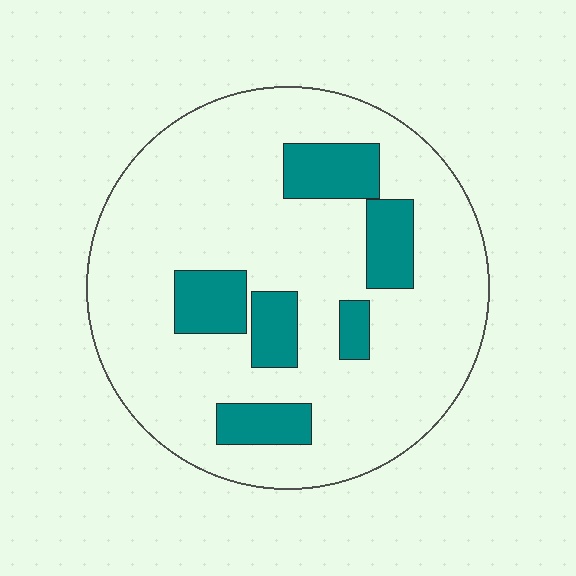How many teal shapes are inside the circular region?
6.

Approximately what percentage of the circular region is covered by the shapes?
Approximately 20%.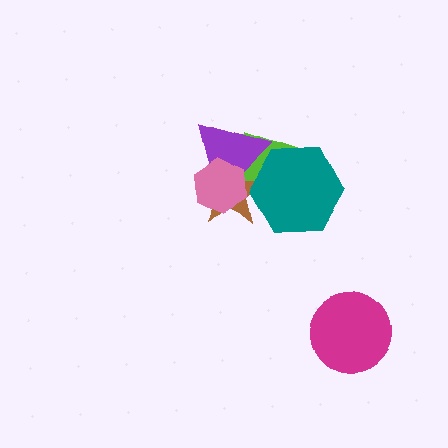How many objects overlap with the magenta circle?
0 objects overlap with the magenta circle.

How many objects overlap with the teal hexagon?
3 objects overlap with the teal hexagon.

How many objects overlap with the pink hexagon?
3 objects overlap with the pink hexagon.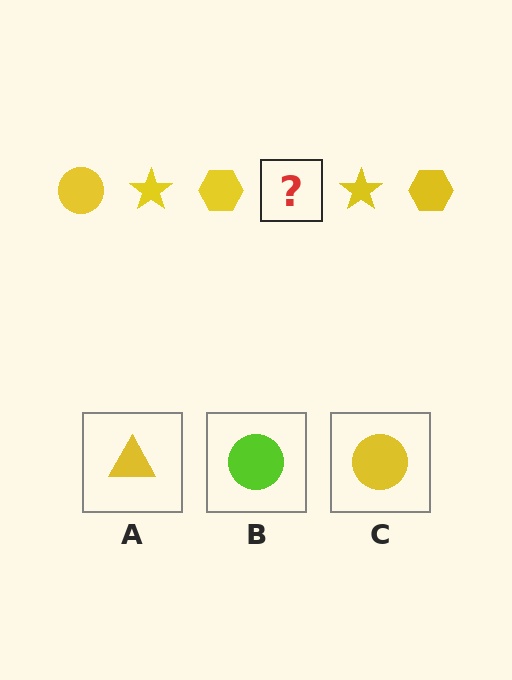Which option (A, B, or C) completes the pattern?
C.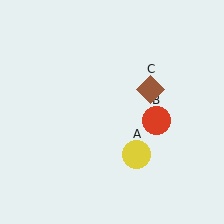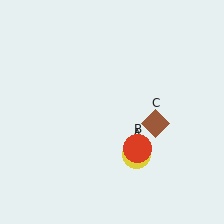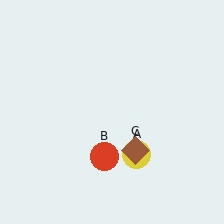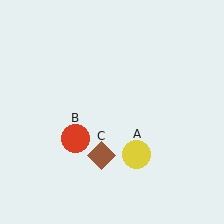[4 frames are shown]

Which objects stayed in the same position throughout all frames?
Yellow circle (object A) remained stationary.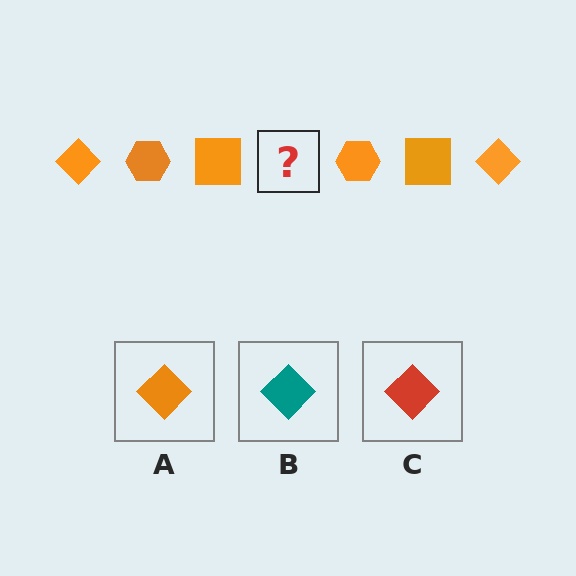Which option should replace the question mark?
Option A.